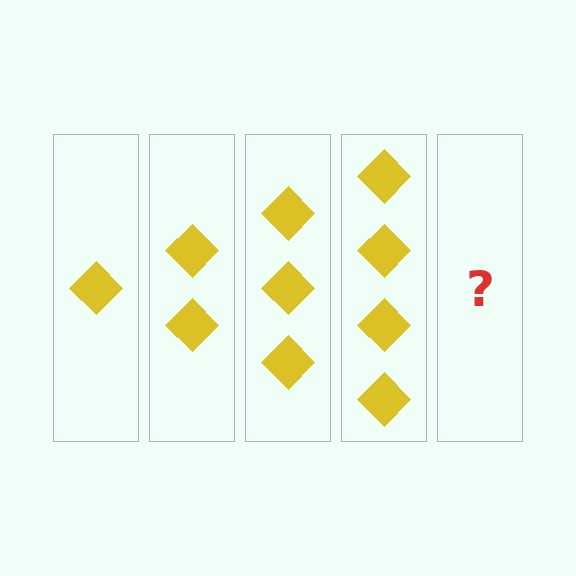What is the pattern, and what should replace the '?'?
The pattern is that each step adds one more diamond. The '?' should be 5 diamonds.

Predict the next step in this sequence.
The next step is 5 diamonds.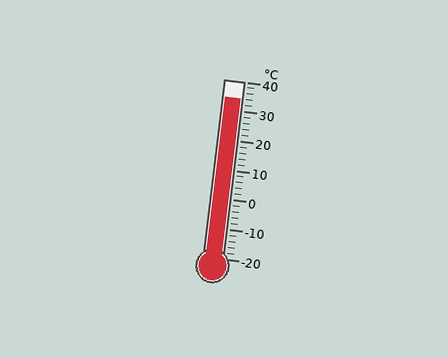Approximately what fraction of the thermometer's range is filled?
The thermometer is filled to approximately 90% of its range.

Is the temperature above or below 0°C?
The temperature is above 0°C.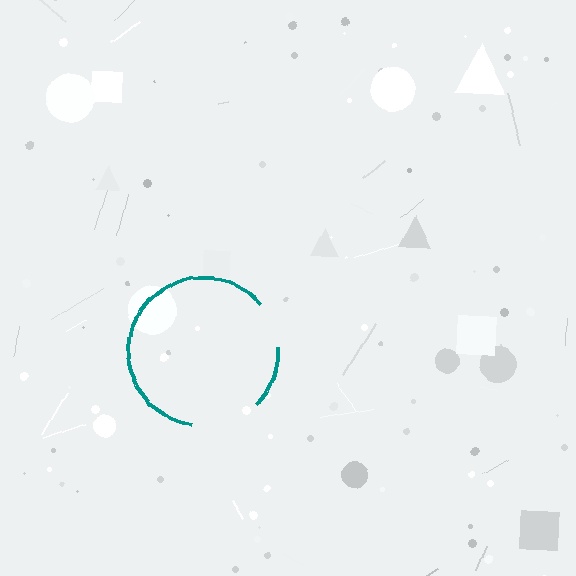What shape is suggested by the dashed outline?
The dashed outline suggests a circle.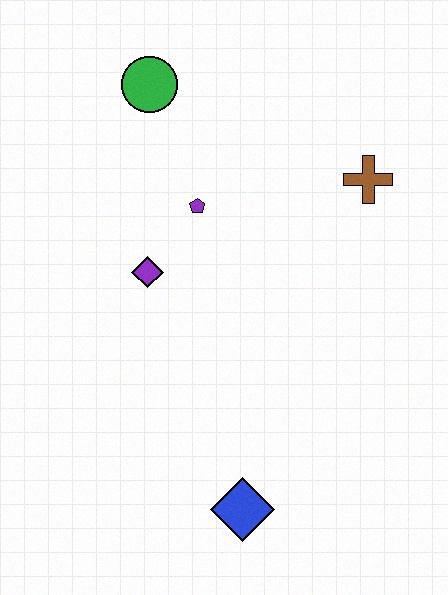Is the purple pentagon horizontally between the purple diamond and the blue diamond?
Yes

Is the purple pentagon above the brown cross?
No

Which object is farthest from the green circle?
The blue diamond is farthest from the green circle.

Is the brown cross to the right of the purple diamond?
Yes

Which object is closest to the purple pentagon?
The purple diamond is closest to the purple pentagon.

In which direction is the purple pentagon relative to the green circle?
The purple pentagon is below the green circle.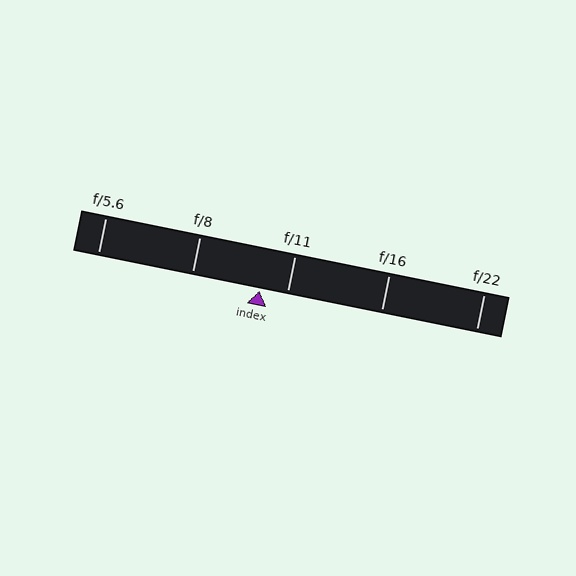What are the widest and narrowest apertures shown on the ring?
The widest aperture shown is f/5.6 and the narrowest is f/22.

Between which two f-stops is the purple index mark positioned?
The index mark is between f/8 and f/11.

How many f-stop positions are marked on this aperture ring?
There are 5 f-stop positions marked.